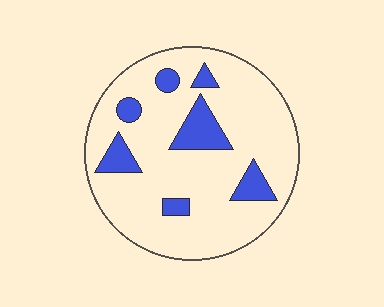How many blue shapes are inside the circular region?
7.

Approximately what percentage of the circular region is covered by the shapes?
Approximately 15%.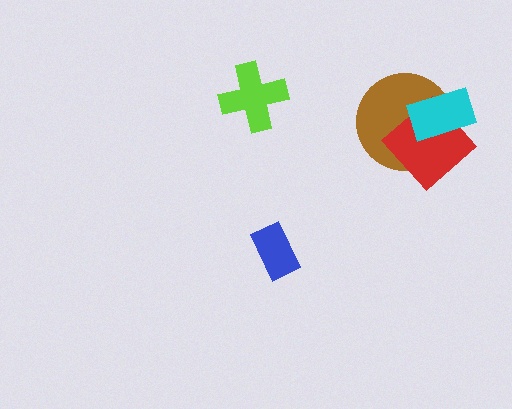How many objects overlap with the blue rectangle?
0 objects overlap with the blue rectangle.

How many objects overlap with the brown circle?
2 objects overlap with the brown circle.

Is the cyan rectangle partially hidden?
No, no other shape covers it.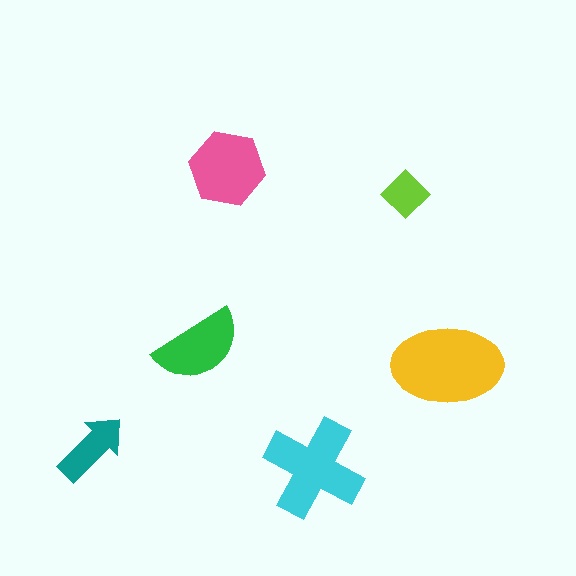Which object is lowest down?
The cyan cross is bottommost.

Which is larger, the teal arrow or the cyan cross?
The cyan cross.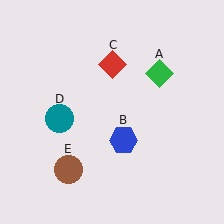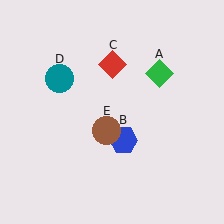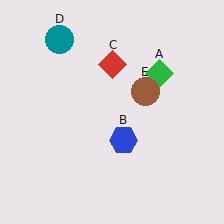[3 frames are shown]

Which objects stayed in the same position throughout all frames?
Green diamond (object A) and blue hexagon (object B) and red diamond (object C) remained stationary.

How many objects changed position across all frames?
2 objects changed position: teal circle (object D), brown circle (object E).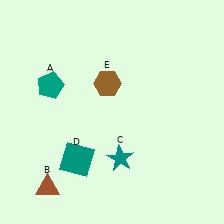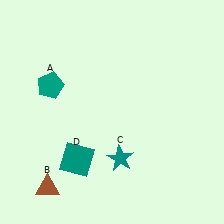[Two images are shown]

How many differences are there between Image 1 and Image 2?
There is 1 difference between the two images.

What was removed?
The brown hexagon (E) was removed in Image 2.